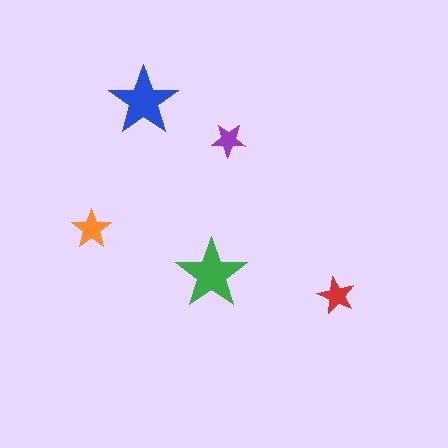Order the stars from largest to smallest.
the green one, the blue one, the orange one, the red one, the purple one.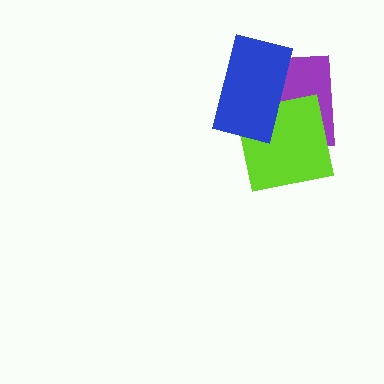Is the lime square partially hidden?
Yes, it is partially covered by another shape.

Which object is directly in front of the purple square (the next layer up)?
The lime square is directly in front of the purple square.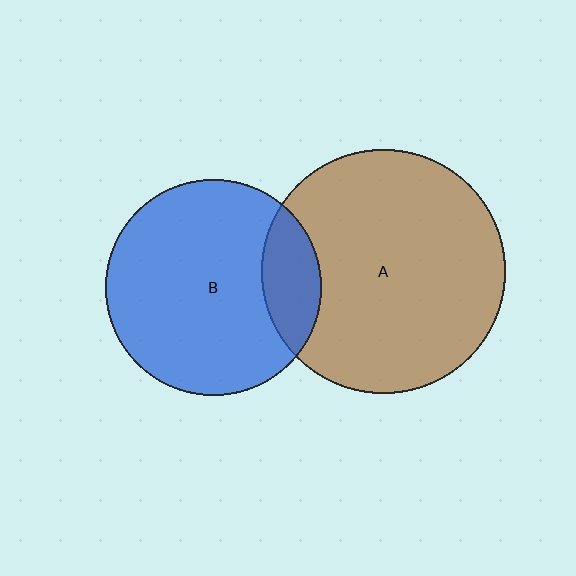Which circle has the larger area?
Circle A (brown).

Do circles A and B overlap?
Yes.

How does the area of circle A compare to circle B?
Approximately 1.3 times.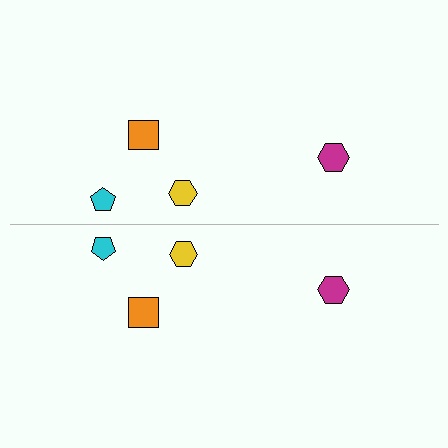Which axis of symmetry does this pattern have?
The pattern has a horizontal axis of symmetry running through the center of the image.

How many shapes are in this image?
There are 8 shapes in this image.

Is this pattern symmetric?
Yes, this pattern has bilateral (reflection) symmetry.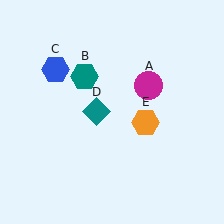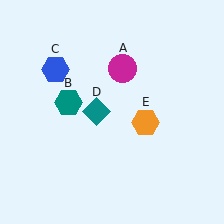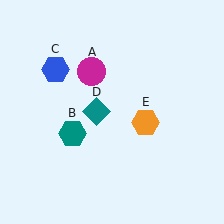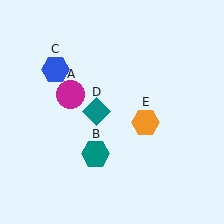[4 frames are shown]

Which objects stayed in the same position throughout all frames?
Blue hexagon (object C) and teal diamond (object D) and orange hexagon (object E) remained stationary.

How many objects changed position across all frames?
2 objects changed position: magenta circle (object A), teal hexagon (object B).